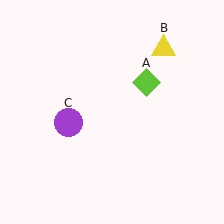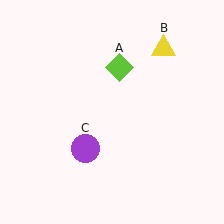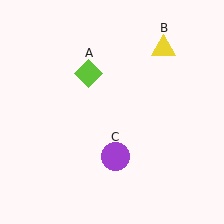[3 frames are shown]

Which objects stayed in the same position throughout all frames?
Yellow triangle (object B) remained stationary.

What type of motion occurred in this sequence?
The lime diamond (object A), purple circle (object C) rotated counterclockwise around the center of the scene.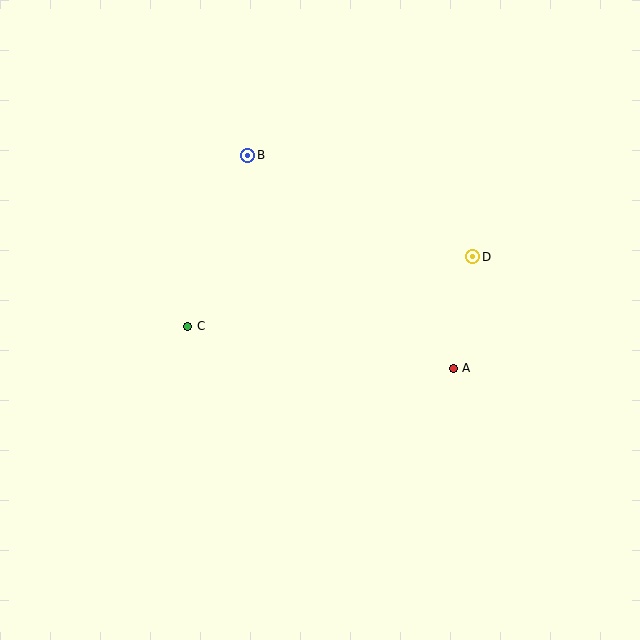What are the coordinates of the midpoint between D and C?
The midpoint between D and C is at (330, 291).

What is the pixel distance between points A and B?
The distance between A and B is 296 pixels.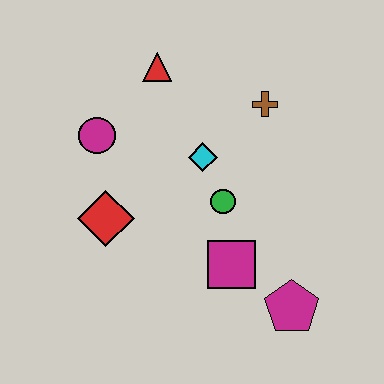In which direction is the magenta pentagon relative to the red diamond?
The magenta pentagon is to the right of the red diamond.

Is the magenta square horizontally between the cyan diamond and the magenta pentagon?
Yes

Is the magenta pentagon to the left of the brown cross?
No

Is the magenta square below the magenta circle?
Yes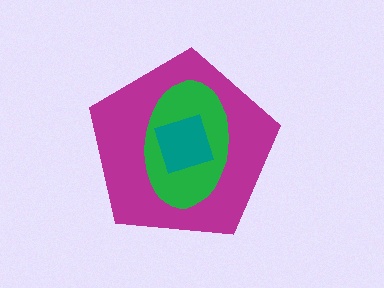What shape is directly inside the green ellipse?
The teal diamond.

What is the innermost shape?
The teal diamond.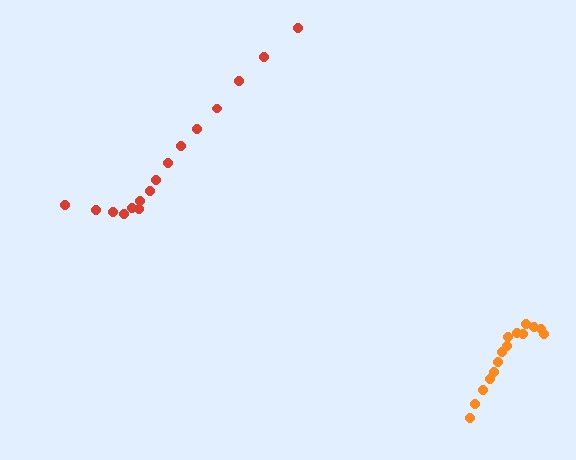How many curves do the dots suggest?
There are 2 distinct paths.